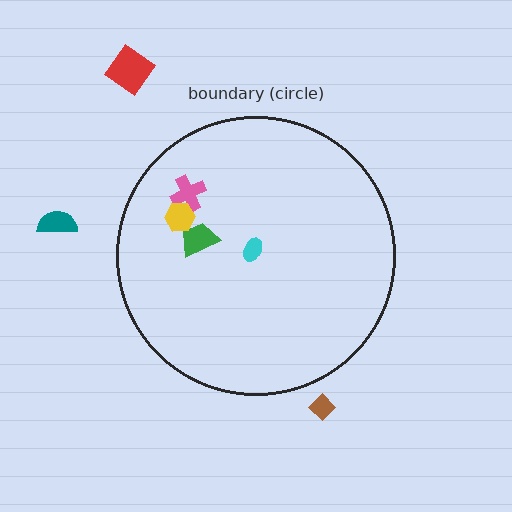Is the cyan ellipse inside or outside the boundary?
Inside.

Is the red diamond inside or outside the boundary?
Outside.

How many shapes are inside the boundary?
4 inside, 3 outside.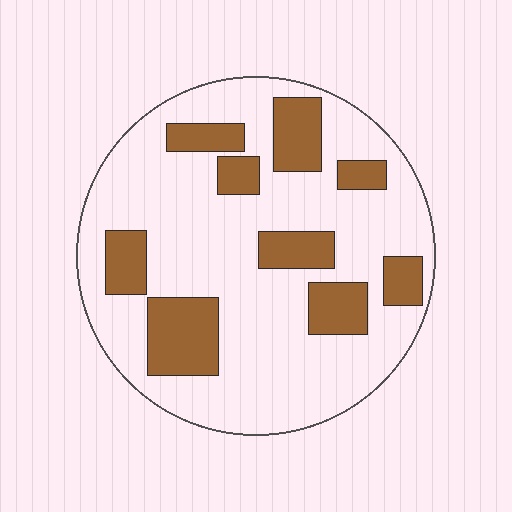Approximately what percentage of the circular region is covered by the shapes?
Approximately 25%.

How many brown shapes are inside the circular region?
9.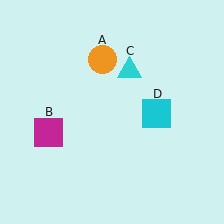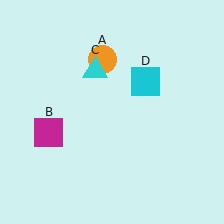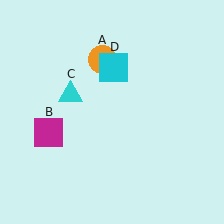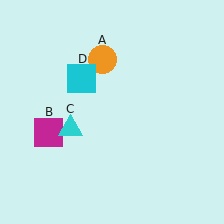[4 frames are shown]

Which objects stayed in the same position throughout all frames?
Orange circle (object A) and magenta square (object B) remained stationary.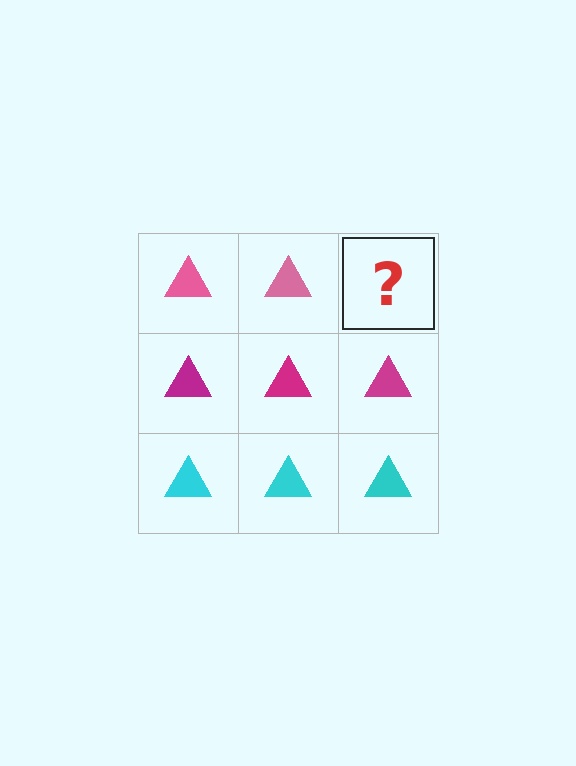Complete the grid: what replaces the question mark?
The question mark should be replaced with a pink triangle.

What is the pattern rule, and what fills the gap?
The rule is that each row has a consistent color. The gap should be filled with a pink triangle.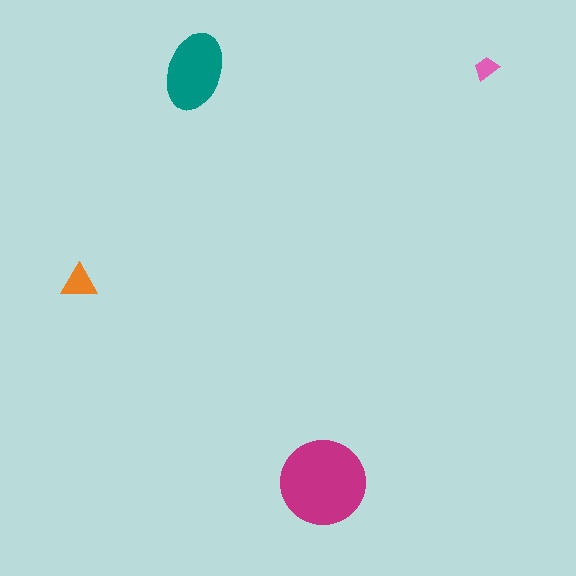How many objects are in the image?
There are 4 objects in the image.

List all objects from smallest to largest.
The pink trapezoid, the orange triangle, the teal ellipse, the magenta circle.